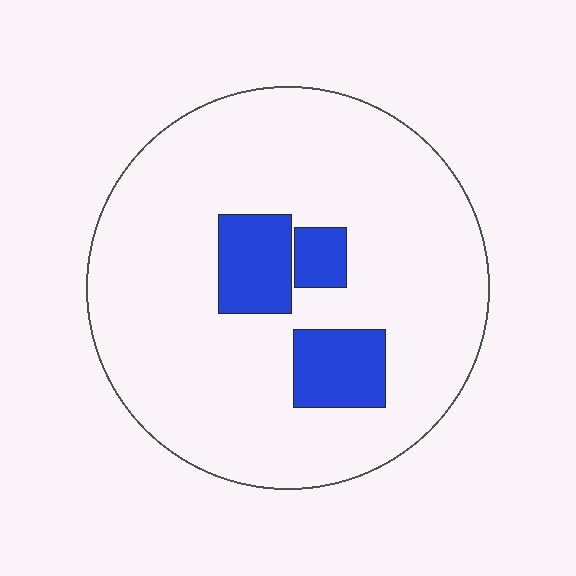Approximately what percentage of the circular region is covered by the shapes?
Approximately 15%.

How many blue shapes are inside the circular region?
3.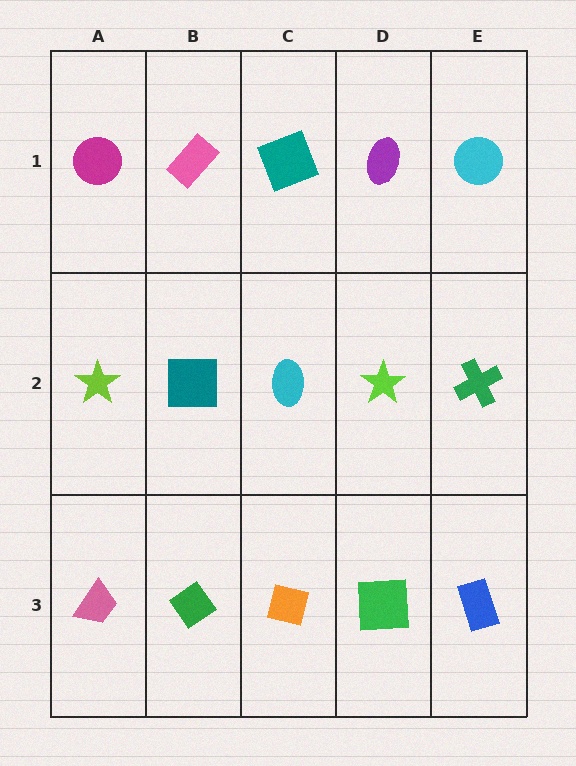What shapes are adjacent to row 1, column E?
A green cross (row 2, column E), a purple ellipse (row 1, column D).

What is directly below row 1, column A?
A lime star.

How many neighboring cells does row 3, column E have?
2.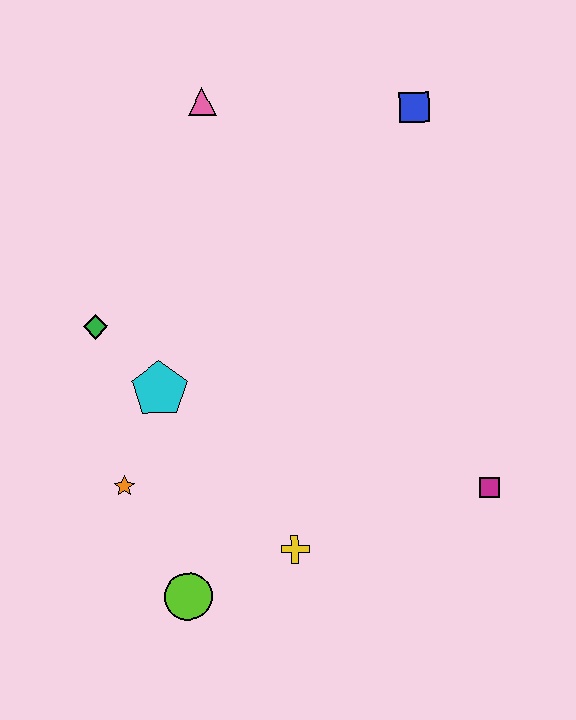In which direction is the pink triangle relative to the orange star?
The pink triangle is above the orange star.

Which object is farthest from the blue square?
The lime circle is farthest from the blue square.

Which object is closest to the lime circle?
The yellow cross is closest to the lime circle.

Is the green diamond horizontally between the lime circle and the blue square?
No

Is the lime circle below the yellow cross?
Yes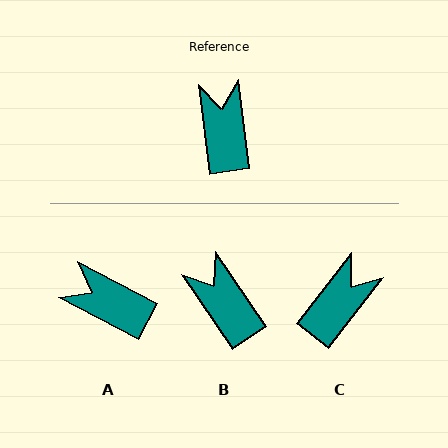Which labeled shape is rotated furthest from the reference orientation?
A, about 55 degrees away.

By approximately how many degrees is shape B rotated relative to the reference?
Approximately 27 degrees counter-clockwise.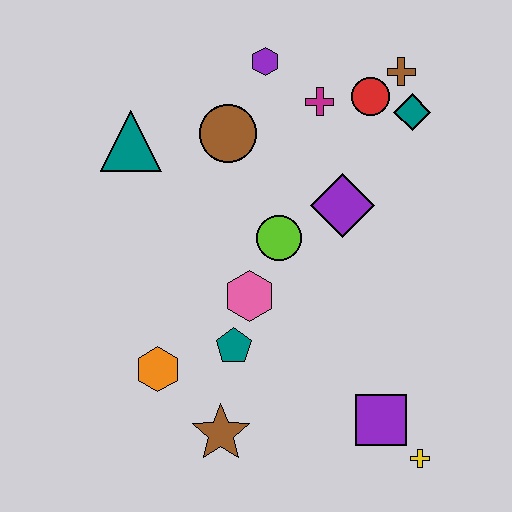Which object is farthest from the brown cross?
The brown star is farthest from the brown cross.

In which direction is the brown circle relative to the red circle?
The brown circle is to the left of the red circle.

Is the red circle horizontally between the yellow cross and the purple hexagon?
Yes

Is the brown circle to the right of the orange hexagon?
Yes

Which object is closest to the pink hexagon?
The teal pentagon is closest to the pink hexagon.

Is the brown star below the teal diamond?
Yes